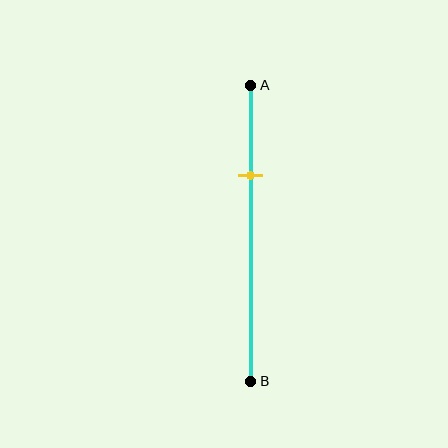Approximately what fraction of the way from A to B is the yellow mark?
The yellow mark is approximately 30% of the way from A to B.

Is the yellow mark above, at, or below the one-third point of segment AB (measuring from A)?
The yellow mark is approximately at the one-third point of segment AB.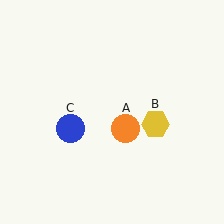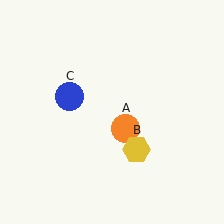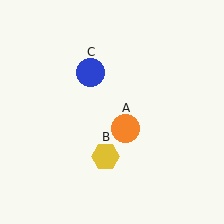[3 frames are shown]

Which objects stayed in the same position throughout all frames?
Orange circle (object A) remained stationary.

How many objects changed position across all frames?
2 objects changed position: yellow hexagon (object B), blue circle (object C).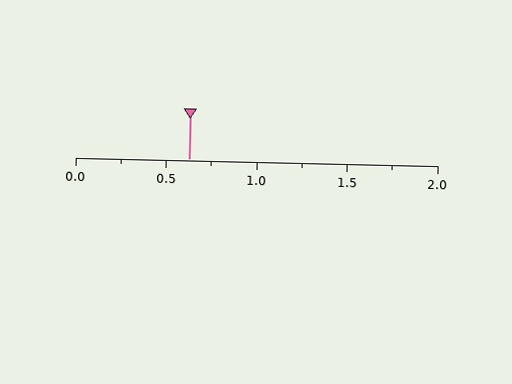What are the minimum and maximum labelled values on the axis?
The axis runs from 0.0 to 2.0.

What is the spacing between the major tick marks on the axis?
The major ticks are spaced 0.5 apart.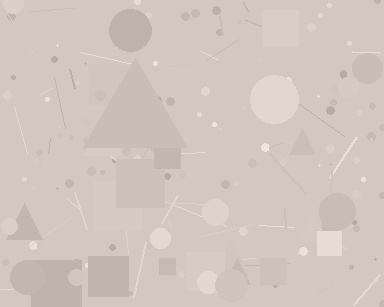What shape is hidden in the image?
A triangle is hidden in the image.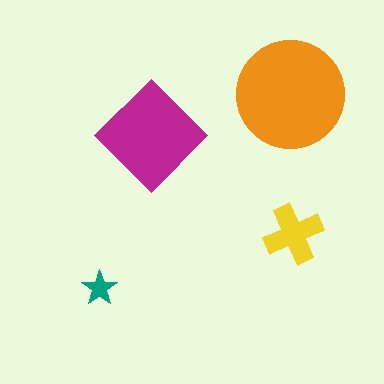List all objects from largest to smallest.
The orange circle, the magenta diamond, the yellow cross, the teal star.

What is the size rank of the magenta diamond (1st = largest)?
2nd.